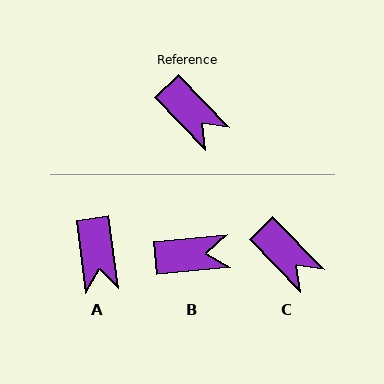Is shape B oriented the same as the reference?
No, it is off by about 51 degrees.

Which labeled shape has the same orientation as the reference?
C.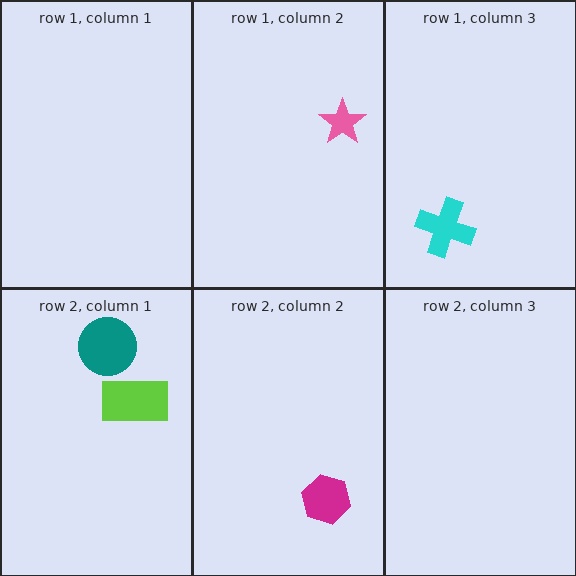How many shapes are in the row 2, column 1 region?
2.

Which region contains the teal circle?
The row 2, column 1 region.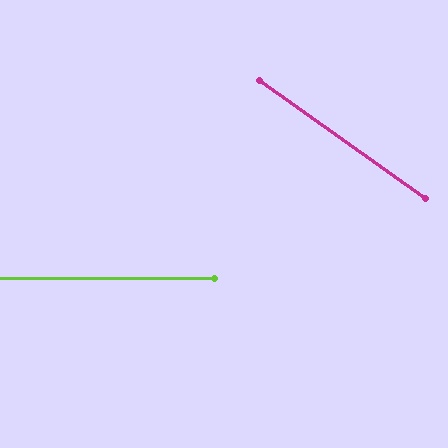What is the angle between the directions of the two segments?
Approximately 35 degrees.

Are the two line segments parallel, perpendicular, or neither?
Neither parallel nor perpendicular — they differ by about 35°.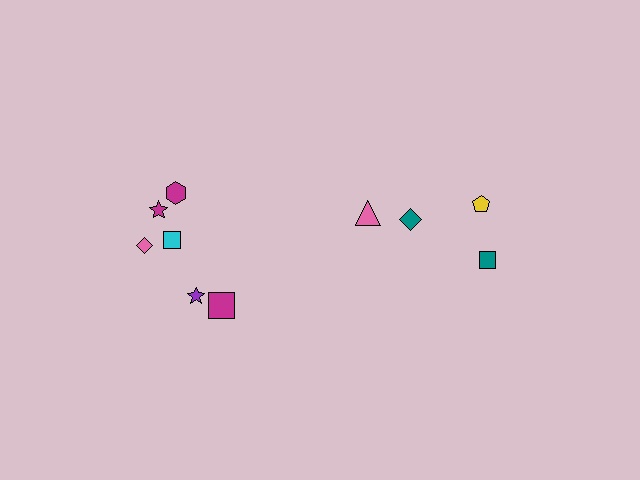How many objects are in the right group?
There are 4 objects.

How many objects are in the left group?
There are 6 objects.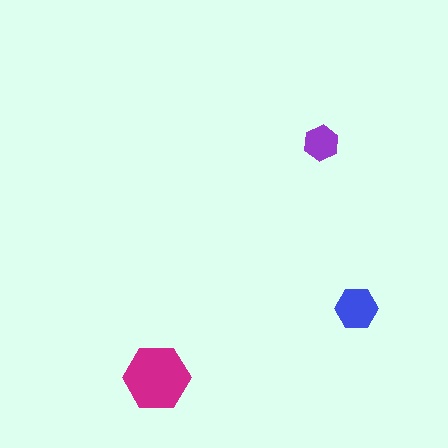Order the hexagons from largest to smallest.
the magenta one, the blue one, the purple one.